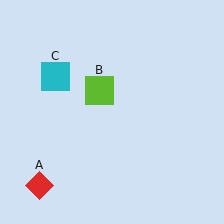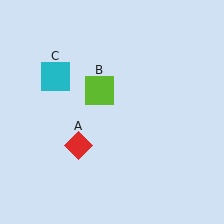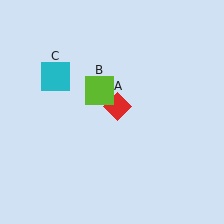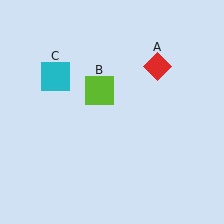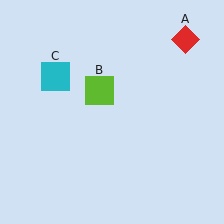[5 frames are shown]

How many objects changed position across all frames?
1 object changed position: red diamond (object A).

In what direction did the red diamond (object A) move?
The red diamond (object A) moved up and to the right.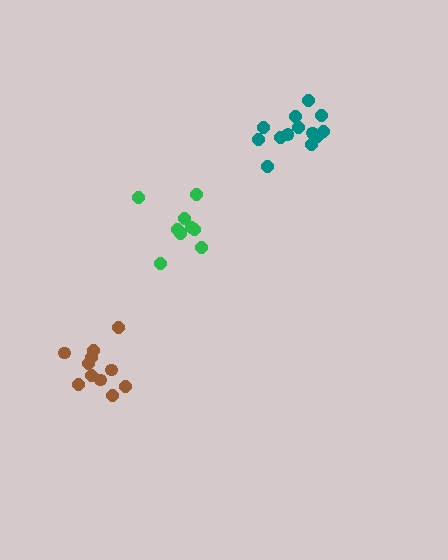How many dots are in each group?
Group 1: 14 dots, Group 2: 10 dots, Group 3: 11 dots (35 total).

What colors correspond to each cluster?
The clusters are colored: teal, green, brown.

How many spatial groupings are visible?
There are 3 spatial groupings.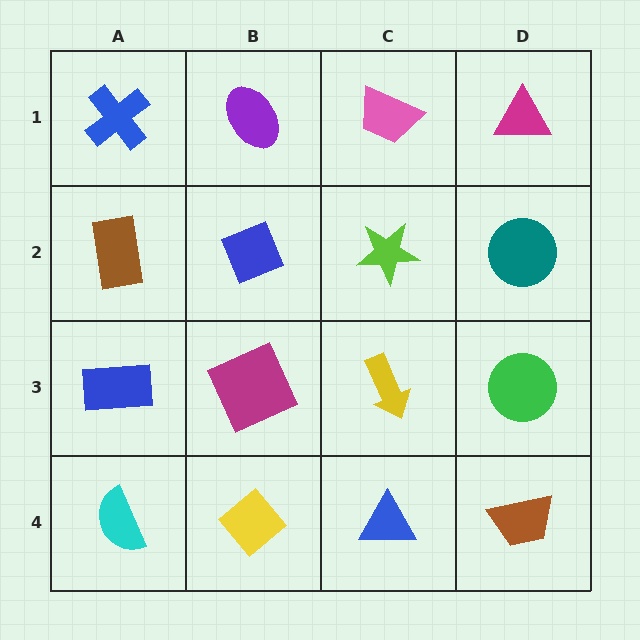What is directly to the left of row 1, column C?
A purple ellipse.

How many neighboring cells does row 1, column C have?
3.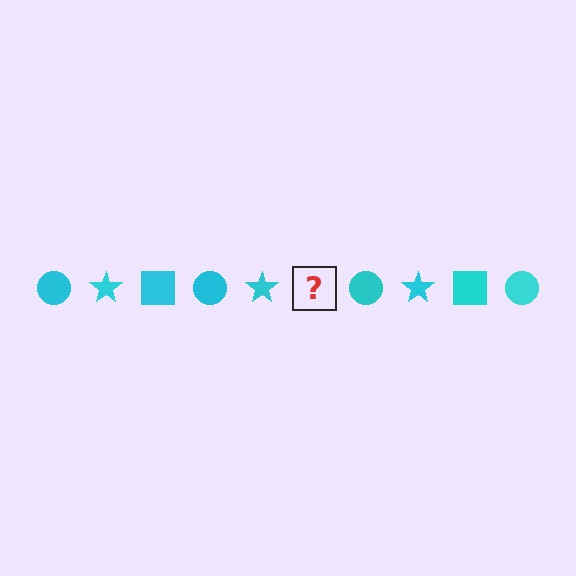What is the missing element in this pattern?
The missing element is a cyan square.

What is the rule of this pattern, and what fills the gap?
The rule is that the pattern cycles through circle, star, square shapes in cyan. The gap should be filled with a cyan square.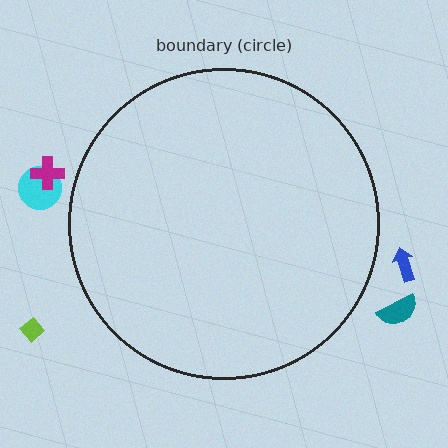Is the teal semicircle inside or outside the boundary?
Outside.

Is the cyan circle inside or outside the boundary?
Outside.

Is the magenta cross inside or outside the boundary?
Outside.